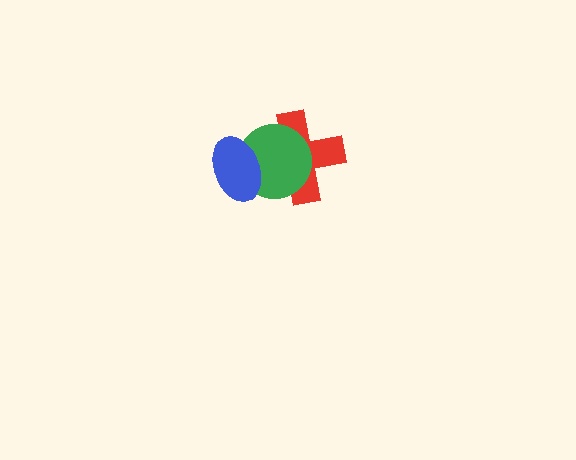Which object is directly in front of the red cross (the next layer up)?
The green circle is directly in front of the red cross.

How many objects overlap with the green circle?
2 objects overlap with the green circle.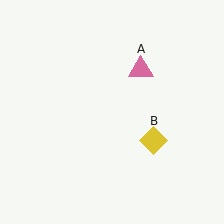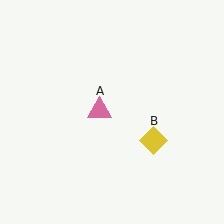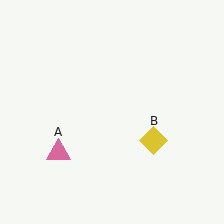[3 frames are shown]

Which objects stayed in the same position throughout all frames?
Yellow diamond (object B) remained stationary.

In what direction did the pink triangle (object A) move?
The pink triangle (object A) moved down and to the left.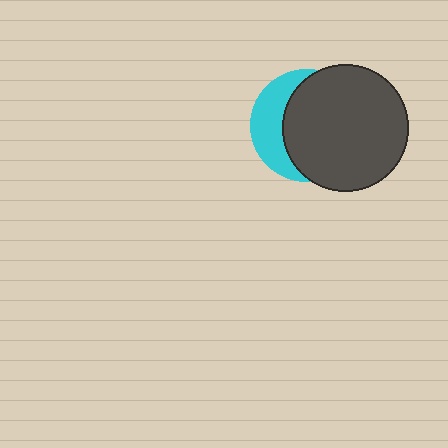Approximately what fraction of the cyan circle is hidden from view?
Roughly 67% of the cyan circle is hidden behind the dark gray circle.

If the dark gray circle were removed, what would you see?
You would see the complete cyan circle.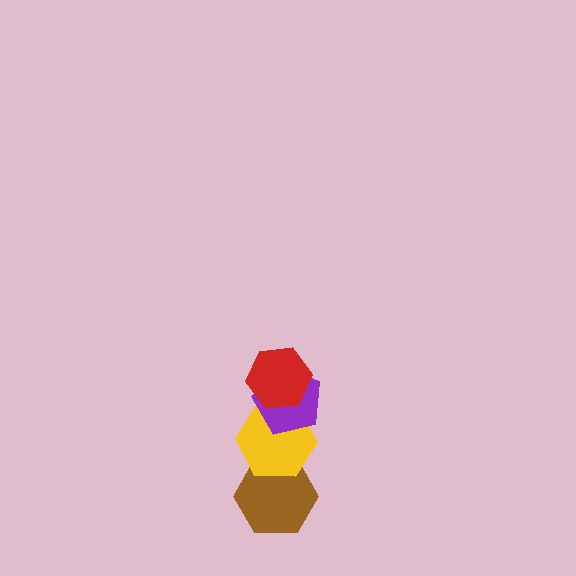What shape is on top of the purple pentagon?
The red hexagon is on top of the purple pentagon.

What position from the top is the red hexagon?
The red hexagon is 1st from the top.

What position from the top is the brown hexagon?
The brown hexagon is 4th from the top.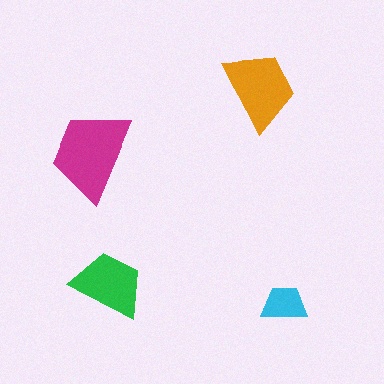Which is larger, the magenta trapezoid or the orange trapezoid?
The magenta one.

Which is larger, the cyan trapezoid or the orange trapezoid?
The orange one.